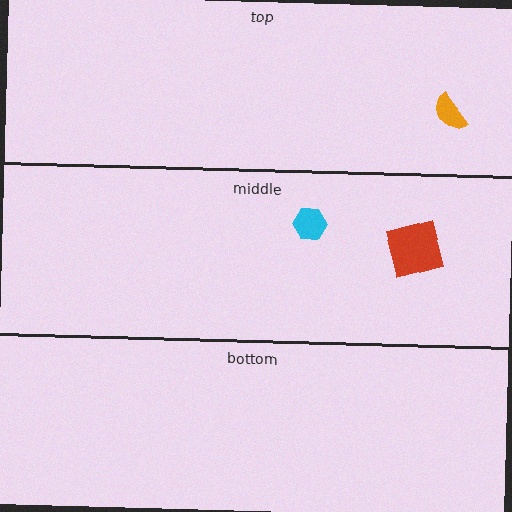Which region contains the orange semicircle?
The top region.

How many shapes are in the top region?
1.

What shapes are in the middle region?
The cyan hexagon, the red square.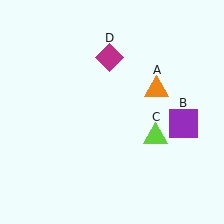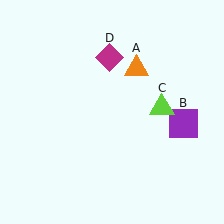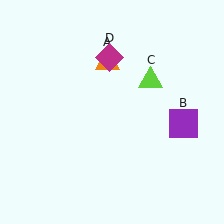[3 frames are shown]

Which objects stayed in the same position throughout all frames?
Purple square (object B) and magenta diamond (object D) remained stationary.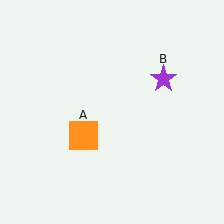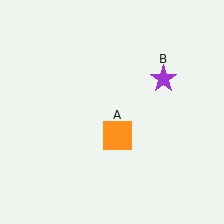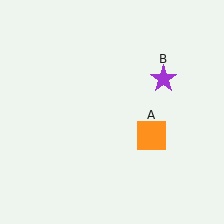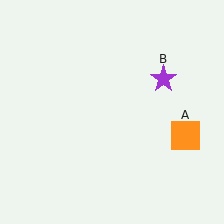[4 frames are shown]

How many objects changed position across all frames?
1 object changed position: orange square (object A).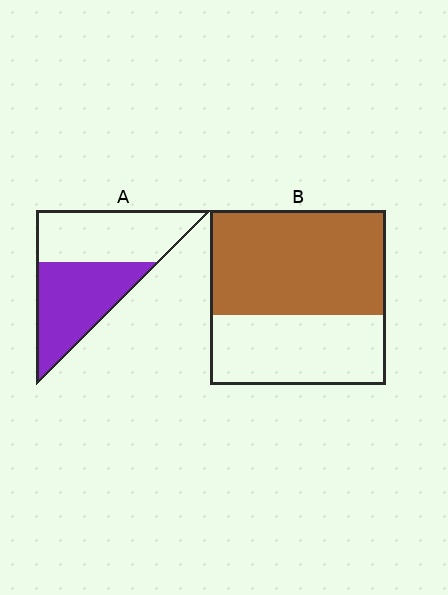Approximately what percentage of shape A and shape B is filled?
A is approximately 50% and B is approximately 60%.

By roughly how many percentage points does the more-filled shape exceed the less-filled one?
By roughly 10 percentage points (B over A).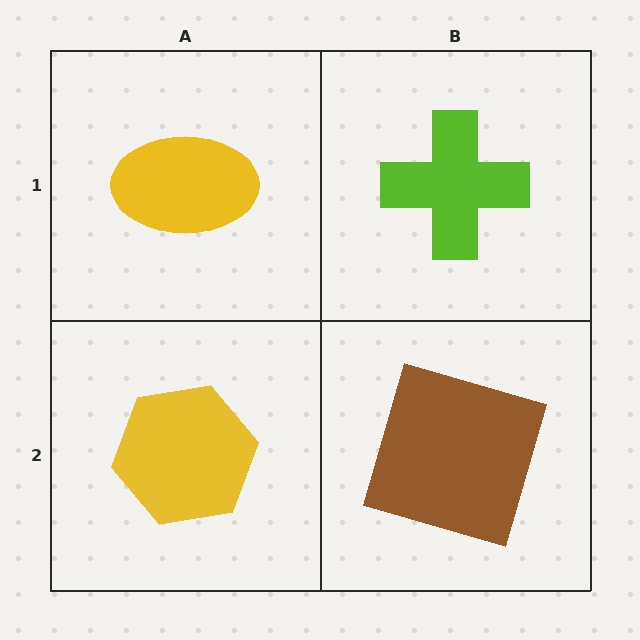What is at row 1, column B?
A lime cross.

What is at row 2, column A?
A yellow hexagon.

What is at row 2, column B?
A brown square.